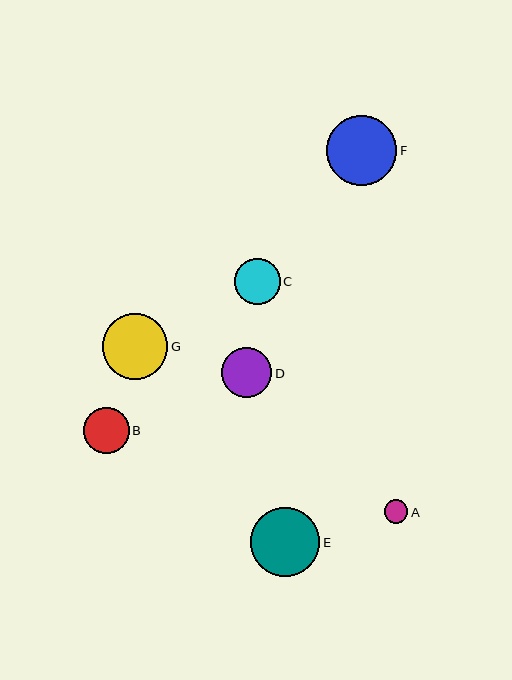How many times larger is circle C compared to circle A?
Circle C is approximately 2.0 times the size of circle A.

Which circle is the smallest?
Circle A is the smallest with a size of approximately 24 pixels.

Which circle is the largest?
Circle F is the largest with a size of approximately 70 pixels.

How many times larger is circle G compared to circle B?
Circle G is approximately 1.4 times the size of circle B.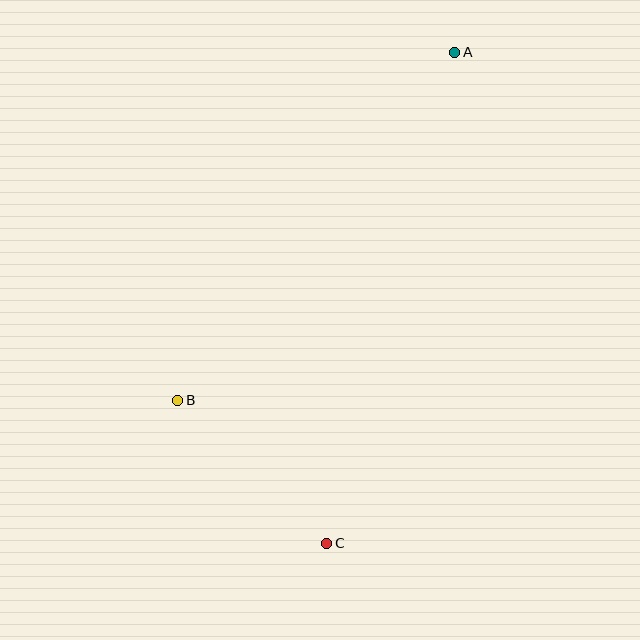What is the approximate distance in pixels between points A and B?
The distance between A and B is approximately 445 pixels.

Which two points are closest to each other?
Points B and C are closest to each other.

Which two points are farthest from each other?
Points A and C are farthest from each other.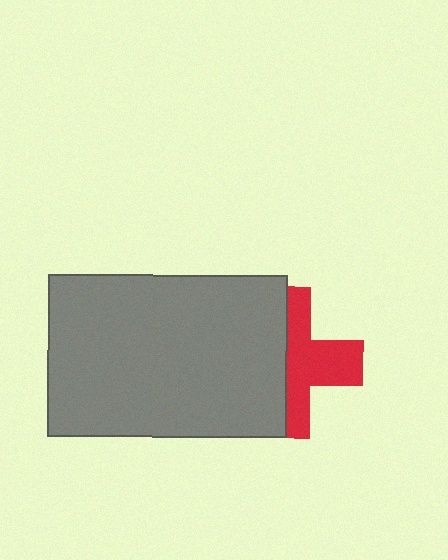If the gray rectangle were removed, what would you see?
You would see the complete red cross.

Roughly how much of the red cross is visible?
About half of it is visible (roughly 51%).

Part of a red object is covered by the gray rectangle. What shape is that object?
It is a cross.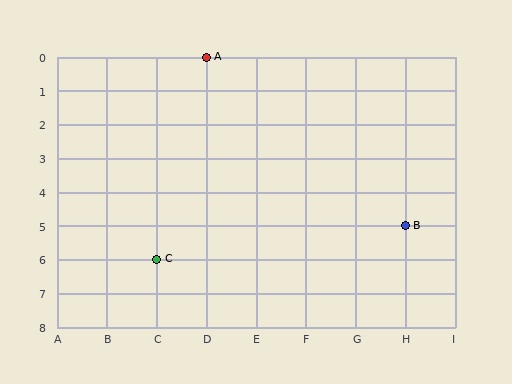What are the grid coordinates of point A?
Point A is at grid coordinates (D, 0).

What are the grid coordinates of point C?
Point C is at grid coordinates (C, 6).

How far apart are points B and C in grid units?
Points B and C are 5 columns and 1 row apart (about 5.1 grid units diagonally).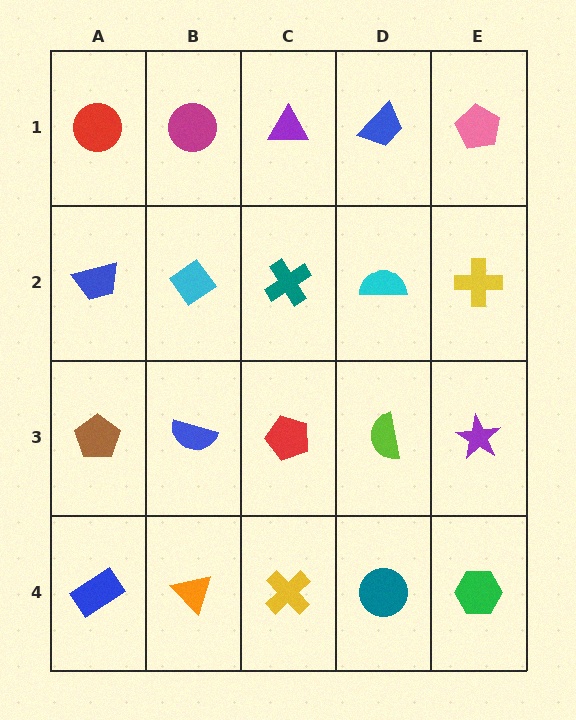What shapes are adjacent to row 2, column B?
A magenta circle (row 1, column B), a blue semicircle (row 3, column B), a blue trapezoid (row 2, column A), a teal cross (row 2, column C).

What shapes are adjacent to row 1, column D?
A cyan semicircle (row 2, column D), a purple triangle (row 1, column C), a pink pentagon (row 1, column E).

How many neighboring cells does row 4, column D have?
3.